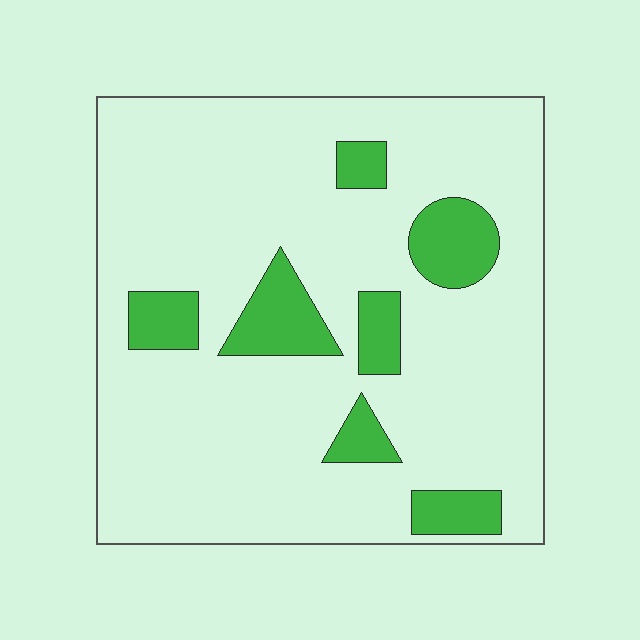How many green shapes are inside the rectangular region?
7.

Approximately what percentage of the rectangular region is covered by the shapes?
Approximately 15%.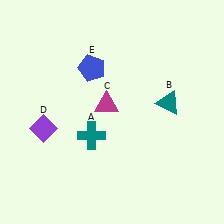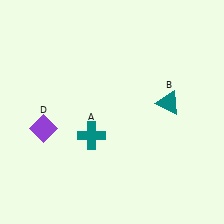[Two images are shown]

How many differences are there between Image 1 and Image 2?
There are 2 differences between the two images.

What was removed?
The blue pentagon (E), the magenta triangle (C) were removed in Image 2.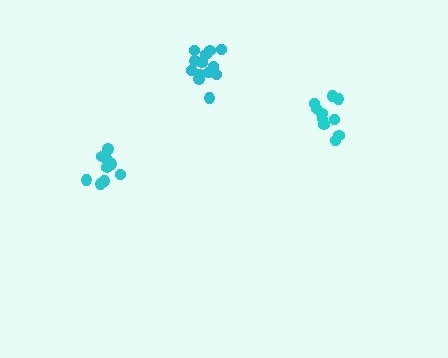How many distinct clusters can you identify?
There are 3 distinct clusters.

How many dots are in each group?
Group 1: 9 dots, Group 2: 10 dots, Group 3: 14 dots (33 total).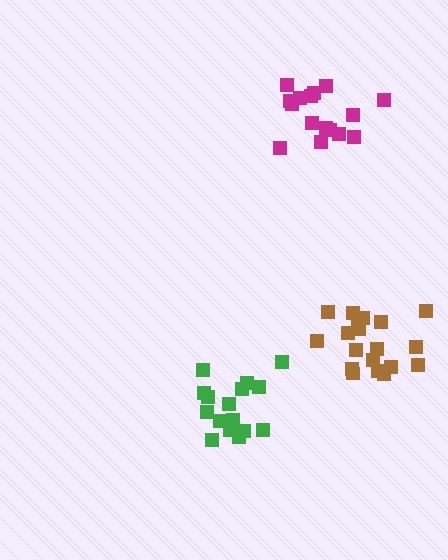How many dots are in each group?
Group 1: 16 dots, Group 2: 16 dots, Group 3: 19 dots (51 total).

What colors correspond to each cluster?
The clusters are colored: green, magenta, brown.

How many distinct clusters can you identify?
There are 3 distinct clusters.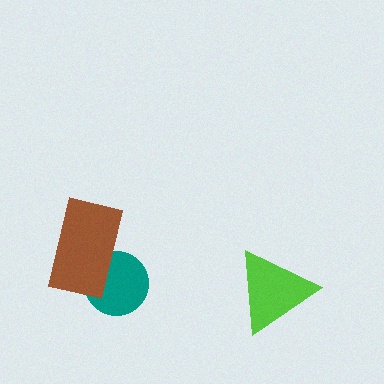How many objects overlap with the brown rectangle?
1 object overlaps with the brown rectangle.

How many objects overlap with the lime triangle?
0 objects overlap with the lime triangle.